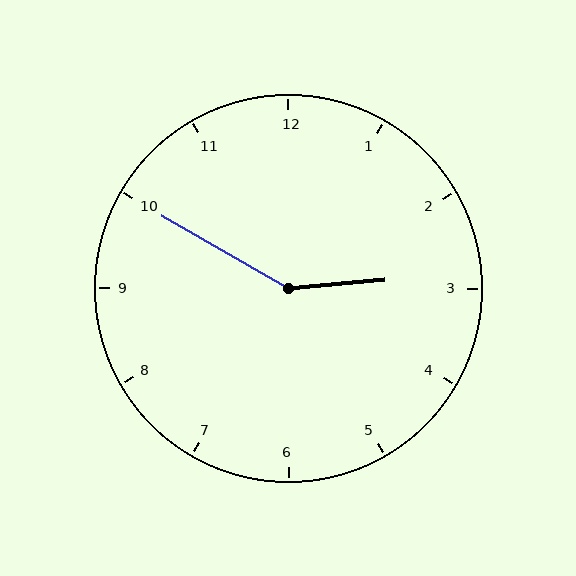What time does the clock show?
2:50.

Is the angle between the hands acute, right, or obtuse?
It is obtuse.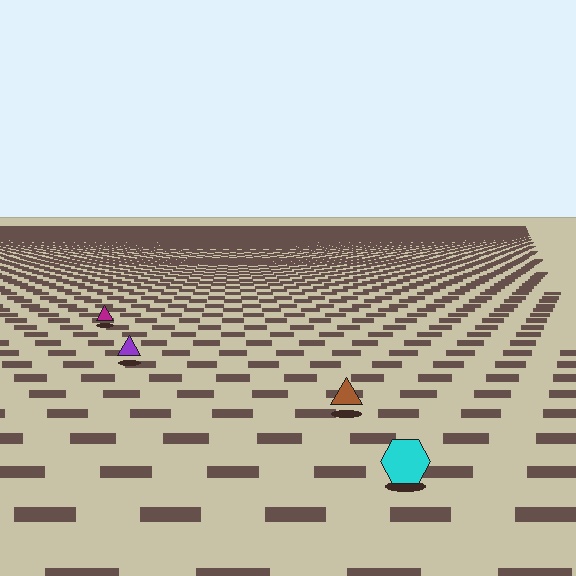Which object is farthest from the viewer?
The magenta triangle is farthest from the viewer. It appears smaller and the ground texture around it is denser.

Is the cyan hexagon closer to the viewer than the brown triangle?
Yes. The cyan hexagon is closer — you can tell from the texture gradient: the ground texture is coarser near it.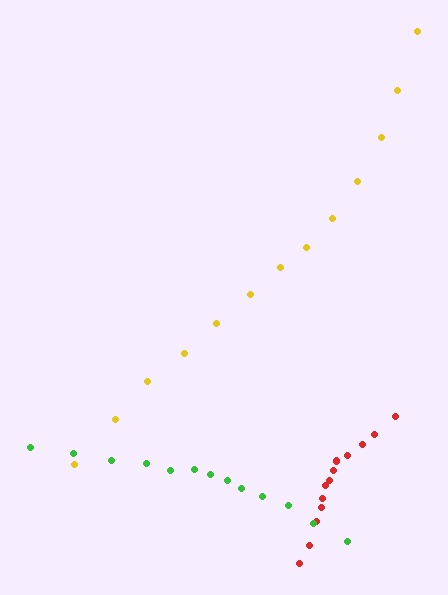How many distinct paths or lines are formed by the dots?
There are 3 distinct paths.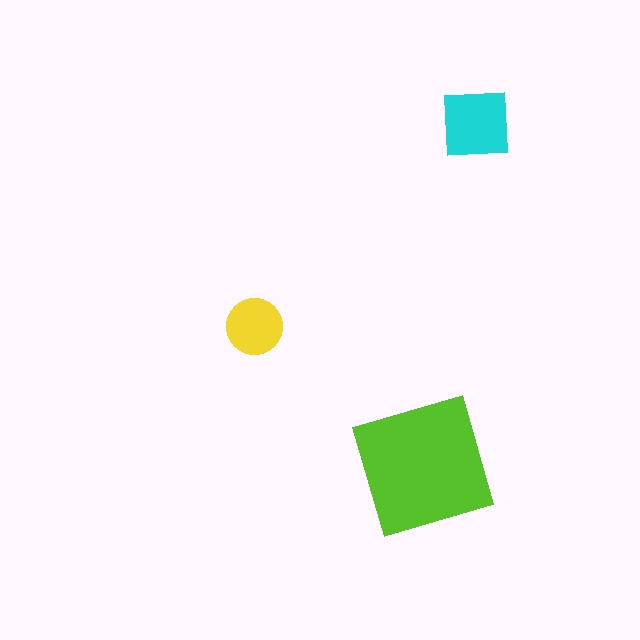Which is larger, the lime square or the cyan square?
The lime square.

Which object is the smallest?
The yellow circle.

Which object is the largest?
The lime square.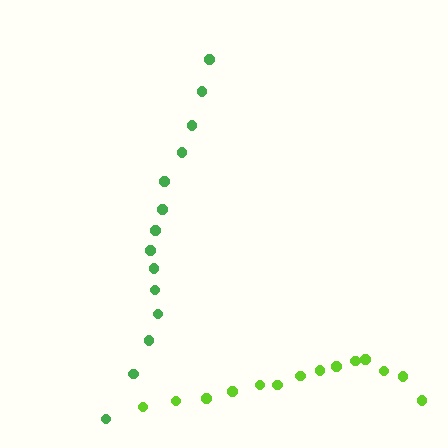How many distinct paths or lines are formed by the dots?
There are 2 distinct paths.